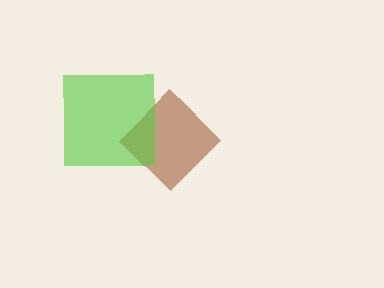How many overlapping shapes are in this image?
There are 2 overlapping shapes in the image.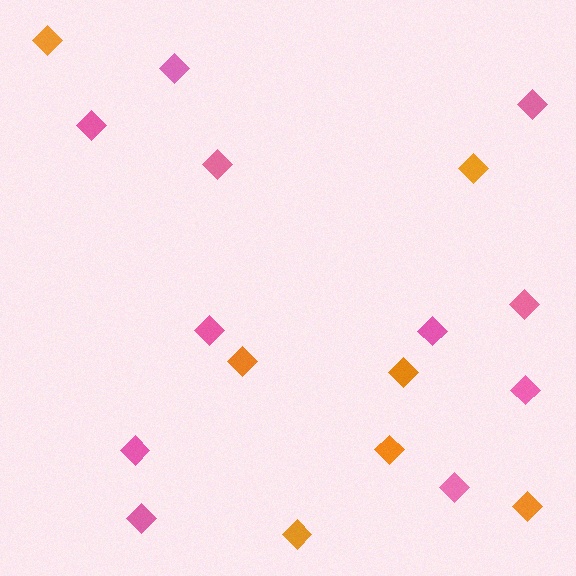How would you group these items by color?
There are 2 groups: one group of orange diamonds (7) and one group of pink diamonds (11).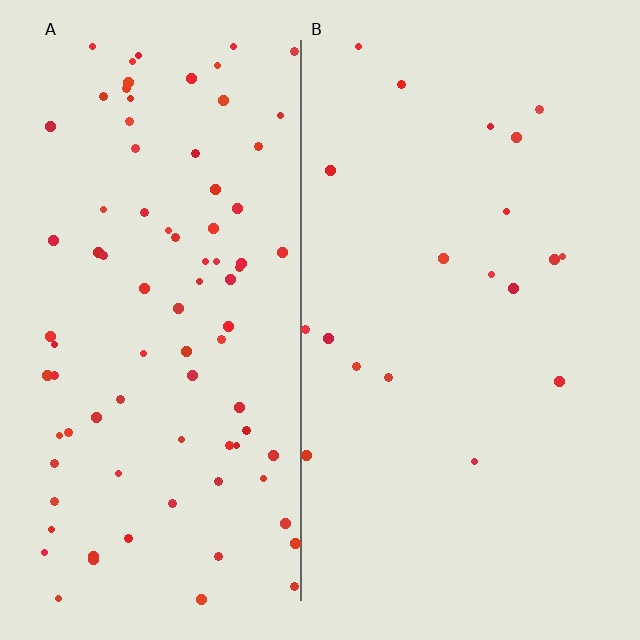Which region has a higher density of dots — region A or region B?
A (the left).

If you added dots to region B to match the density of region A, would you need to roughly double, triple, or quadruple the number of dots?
Approximately quadruple.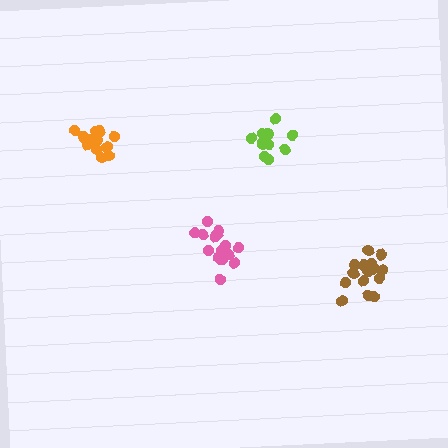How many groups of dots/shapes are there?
There are 4 groups.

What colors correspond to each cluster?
The clusters are colored: orange, lime, pink, brown.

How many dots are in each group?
Group 1: 12 dots, Group 2: 11 dots, Group 3: 17 dots, Group 4: 17 dots (57 total).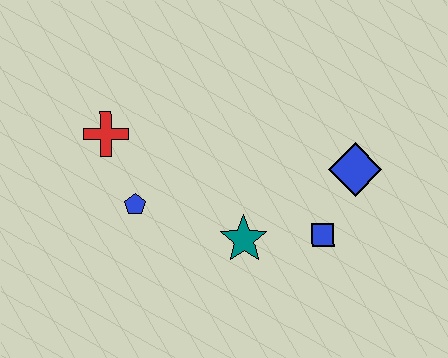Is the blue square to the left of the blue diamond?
Yes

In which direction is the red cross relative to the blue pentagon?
The red cross is above the blue pentagon.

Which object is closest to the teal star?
The blue square is closest to the teal star.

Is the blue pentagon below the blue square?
No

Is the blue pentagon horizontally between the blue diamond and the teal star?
No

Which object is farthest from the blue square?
The red cross is farthest from the blue square.